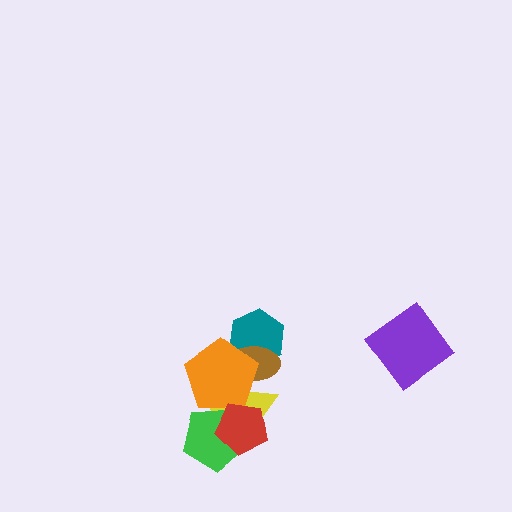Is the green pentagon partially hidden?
Yes, it is partially covered by another shape.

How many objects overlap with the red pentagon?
3 objects overlap with the red pentagon.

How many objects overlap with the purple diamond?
0 objects overlap with the purple diamond.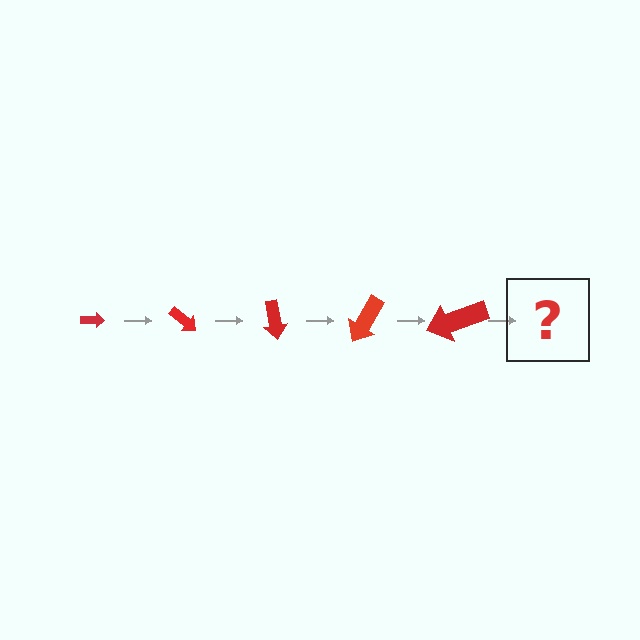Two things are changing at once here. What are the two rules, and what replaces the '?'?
The two rules are that the arrow grows larger each step and it rotates 40 degrees each step. The '?' should be an arrow, larger than the previous one and rotated 200 degrees from the start.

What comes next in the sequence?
The next element should be an arrow, larger than the previous one and rotated 200 degrees from the start.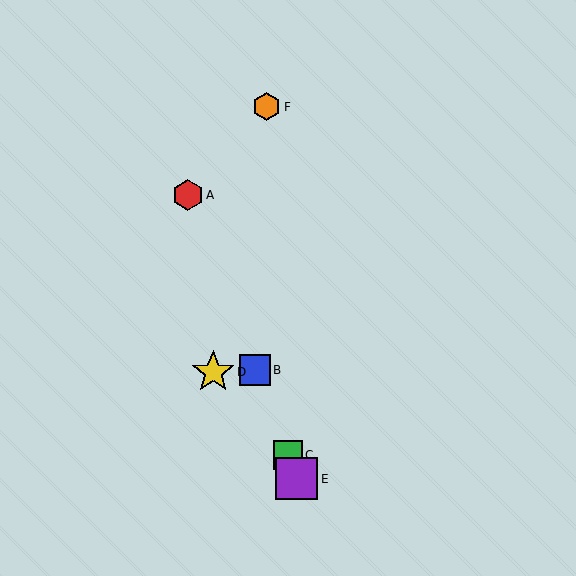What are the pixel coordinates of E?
Object E is at (296, 479).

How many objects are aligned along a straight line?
4 objects (A, B, C, E) are aligned along a straight line.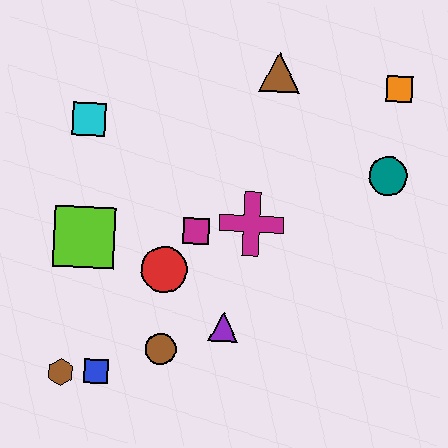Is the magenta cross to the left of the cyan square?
No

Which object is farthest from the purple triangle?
The orange square is farthest from the purple triangle.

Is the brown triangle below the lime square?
No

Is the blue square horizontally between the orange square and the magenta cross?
No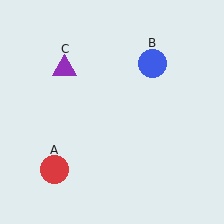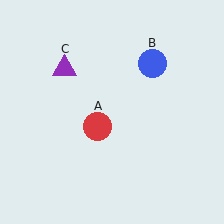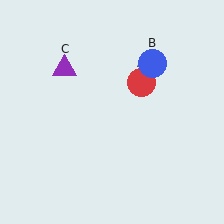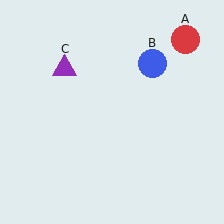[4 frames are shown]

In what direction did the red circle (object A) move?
The red circle (object A) moved up and to the right.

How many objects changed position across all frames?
1 object changed position: red circle (object A).